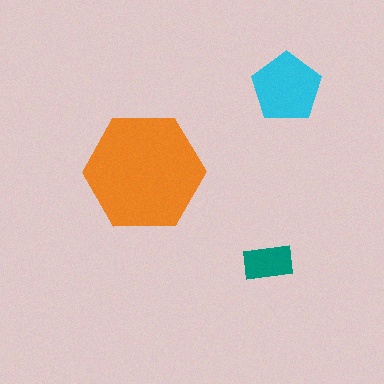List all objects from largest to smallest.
The orange hexagon, the cyan pentagon, the teal rectangle.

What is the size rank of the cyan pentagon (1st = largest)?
2nd.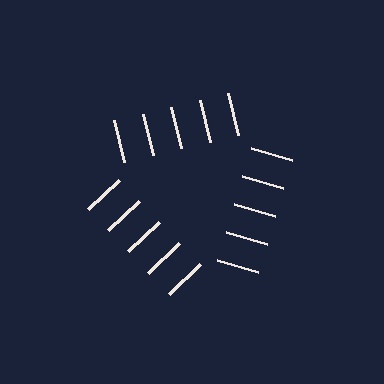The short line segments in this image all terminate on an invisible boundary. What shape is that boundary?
An illusory triangle — the line segments terminate on its edges but no continuous stroke is drawn.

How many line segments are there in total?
15 — 5 along each of the 3 edges.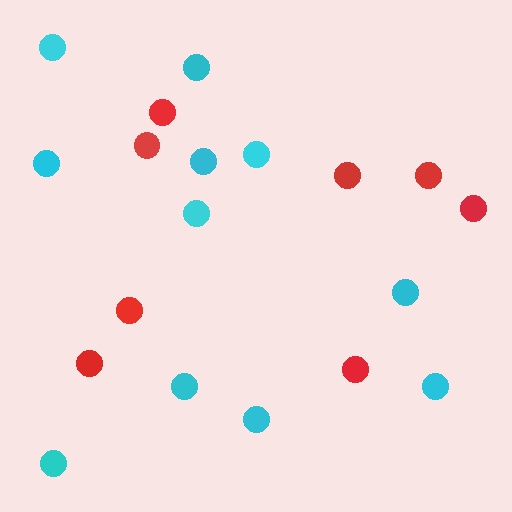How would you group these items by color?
There are 2 groups: one group of red circles (8) and one group of cyan circles (11).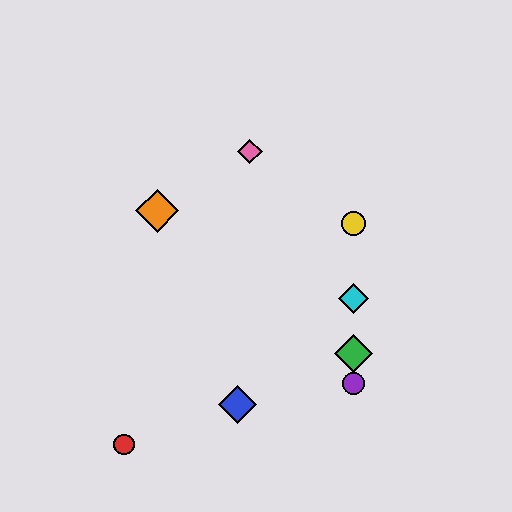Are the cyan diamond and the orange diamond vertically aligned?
No, the cyan diamond is at x≈353 and the orange diamond is at x≈157.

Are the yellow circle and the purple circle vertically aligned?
Yes, both are at x≈353.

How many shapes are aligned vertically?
4 shapes (the green diamond, the yellow circle, the purple circle, the cyan diamond) are aligned vertically.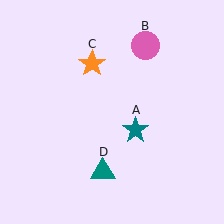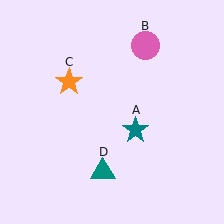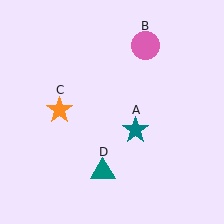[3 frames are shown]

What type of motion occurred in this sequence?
The orange star (object C) rotated counterclockwise around the center of the scene.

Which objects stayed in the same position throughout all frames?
Teal star (object A) and pink circle (object B) and teal triangle (object D) remained stationary.